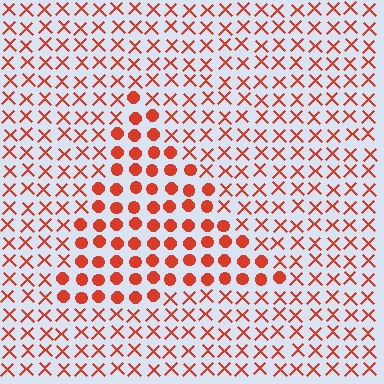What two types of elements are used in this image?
The image uses circles inside the triangle region and X marks outside it.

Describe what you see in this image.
The image is filled with small red elements arranged in a uniform grid. A triangle-shaped region contains circles, while the surrounding area contains X marks. The boundary is defined purely by the change in element shape.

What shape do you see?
I see a triangle.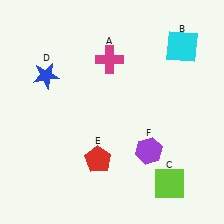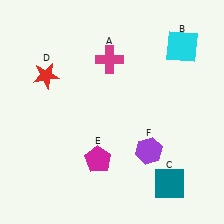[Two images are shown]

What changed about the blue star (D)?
In Image 1, D is blue. In Image 2, it changed to red.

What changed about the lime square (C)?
In Image 1, C is lime. In Image 2, it changed to teal.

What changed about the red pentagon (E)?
In Image 1, E is red. In Image 2, it changed to magenta.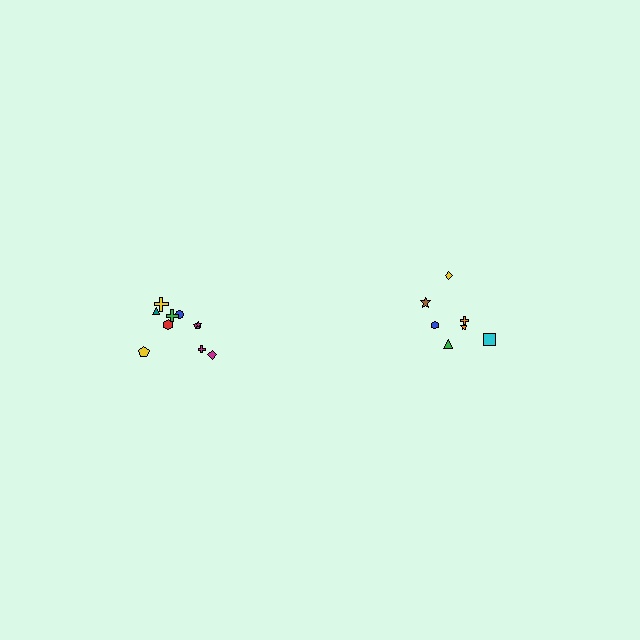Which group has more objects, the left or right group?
The left group.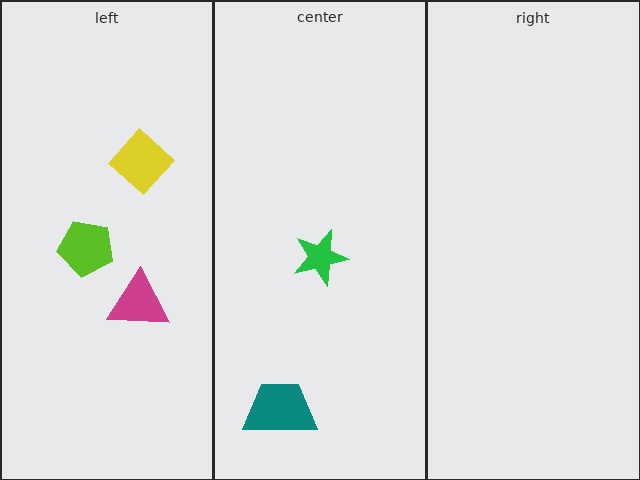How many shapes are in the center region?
2.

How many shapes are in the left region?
3.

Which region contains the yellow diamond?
The left region.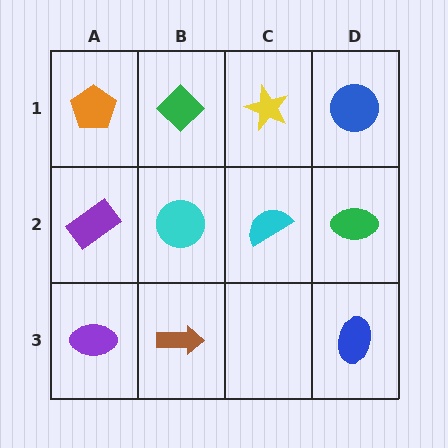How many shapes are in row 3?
3 shapes.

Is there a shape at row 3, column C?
No, that cell is empty.